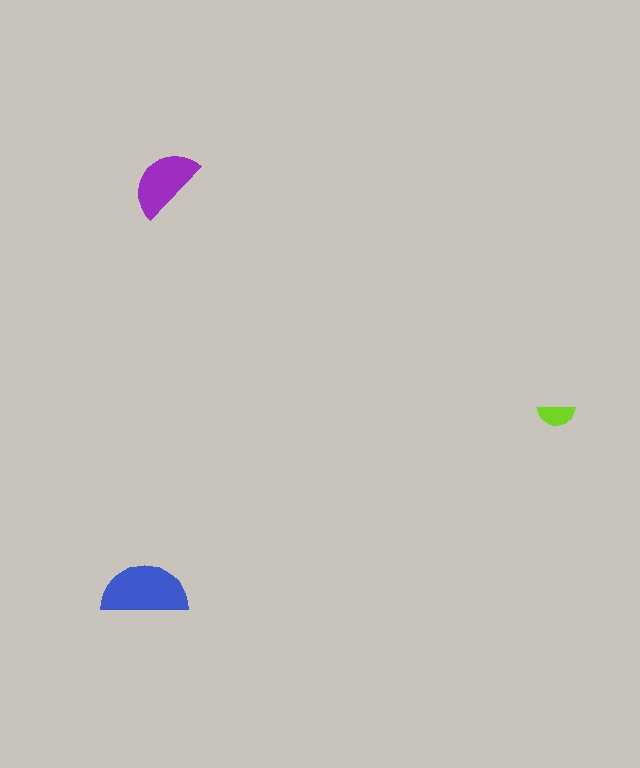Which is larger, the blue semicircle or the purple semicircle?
The blue one.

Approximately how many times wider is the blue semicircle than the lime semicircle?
About 2.5 times wider.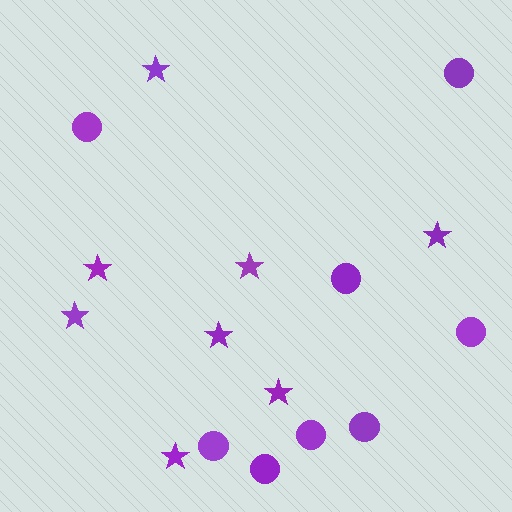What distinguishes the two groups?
There are 2 groups: one group of stars (8) and one group of circles (8).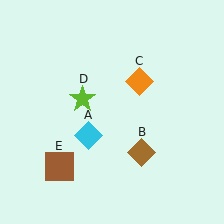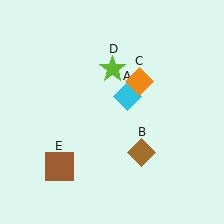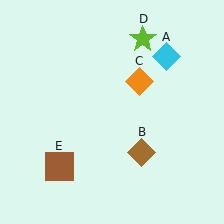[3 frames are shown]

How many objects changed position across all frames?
2 objects changed position: cyan diamond (object A), lime star (object D).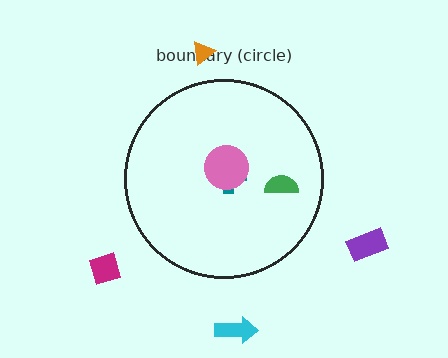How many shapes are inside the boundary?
3 inside, 4 outside.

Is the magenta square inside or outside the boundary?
Outside.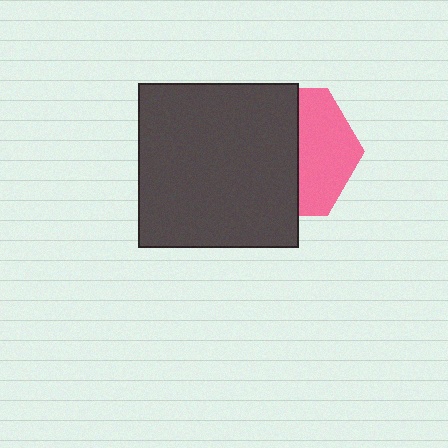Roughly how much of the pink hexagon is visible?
A small part of it is visible (roughly 42%).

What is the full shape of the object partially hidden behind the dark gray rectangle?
The partially hidden object is a pink hexagon.